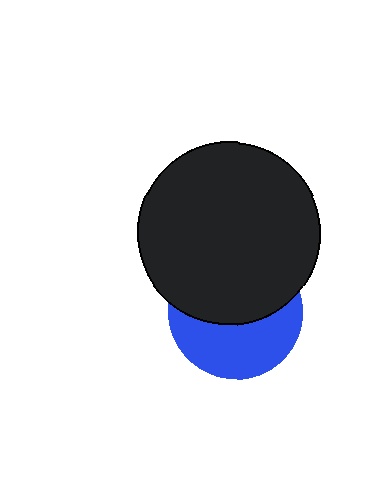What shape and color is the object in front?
The object in front is a black circle.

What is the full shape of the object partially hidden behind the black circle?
The partially hidden object is a blue circle.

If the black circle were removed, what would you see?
You would see the complete blue circle.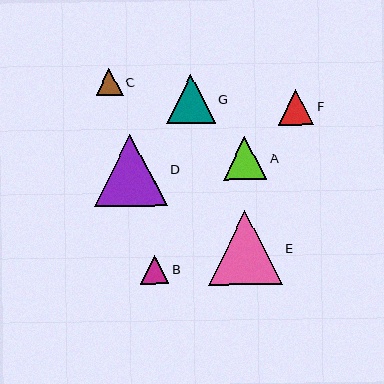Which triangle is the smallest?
Triangle C is the smallest with a size of approximately 27 pixels.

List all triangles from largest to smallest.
From largest to smallest: E, D, G, A, F, B, C.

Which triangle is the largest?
Triangle E is the largest with a size of approximately 74 pixels.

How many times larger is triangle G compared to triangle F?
Triangle G is approximately 1.4 times the size of triangle F.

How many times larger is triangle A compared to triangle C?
Triangle A is approximately 1.6 times the size of triangle C.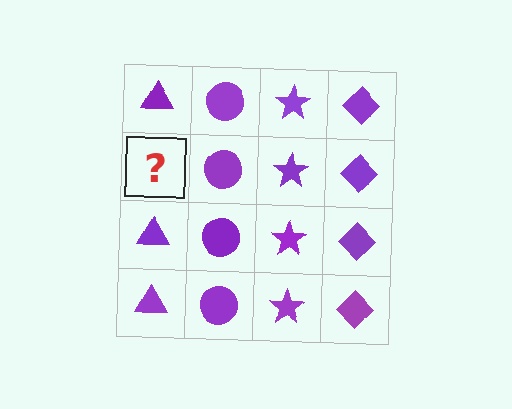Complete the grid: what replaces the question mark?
The question mark should be replaced with a purple triangle.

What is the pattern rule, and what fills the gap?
The rule is that each column has a consistent shape. The gap should be filled with a purple triangle.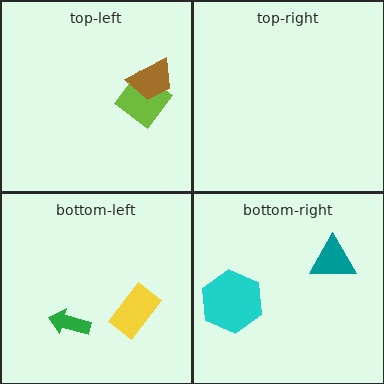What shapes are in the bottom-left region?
The yellow rectangle, the green arrow.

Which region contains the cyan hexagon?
The bottom-right region.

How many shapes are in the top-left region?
2.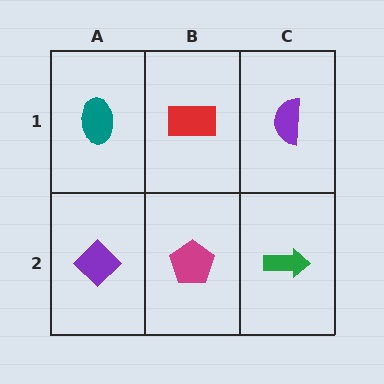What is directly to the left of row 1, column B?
A teal ellipse.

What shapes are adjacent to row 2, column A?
A teal ellipse (row 1, column A), a magenta pentagon (row 2, column B).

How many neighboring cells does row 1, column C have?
2.